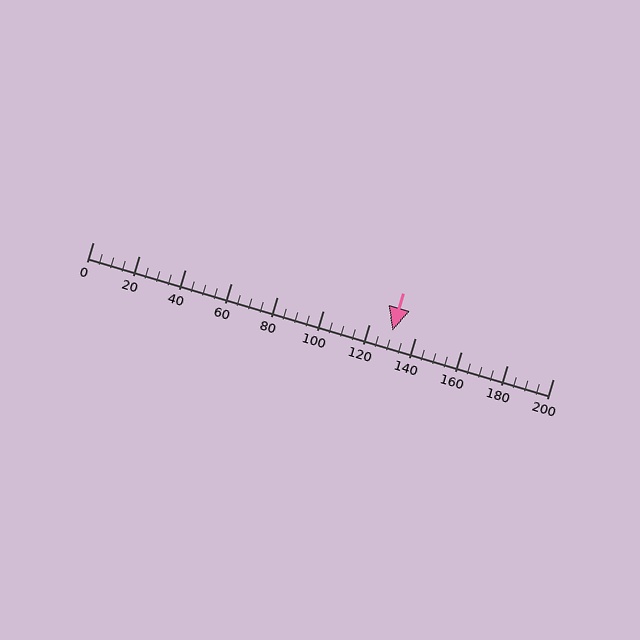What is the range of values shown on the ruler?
The ruler shows values from 0 to 200.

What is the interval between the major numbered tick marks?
The major tick marks are spaced 20 units apart.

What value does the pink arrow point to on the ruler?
The pink arrow points to approximately 130.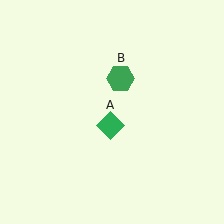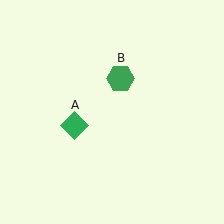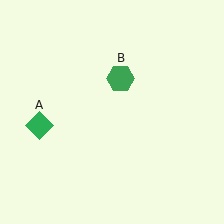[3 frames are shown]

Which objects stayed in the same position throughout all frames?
Green hexagon (object B) remained stationary.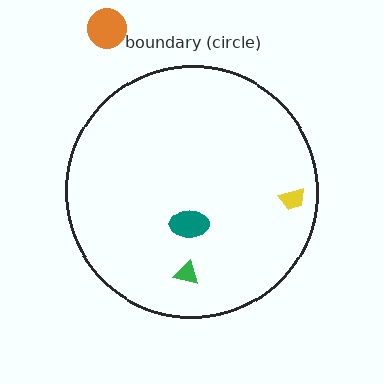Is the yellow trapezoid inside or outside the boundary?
Inside.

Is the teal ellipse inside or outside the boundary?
Inside.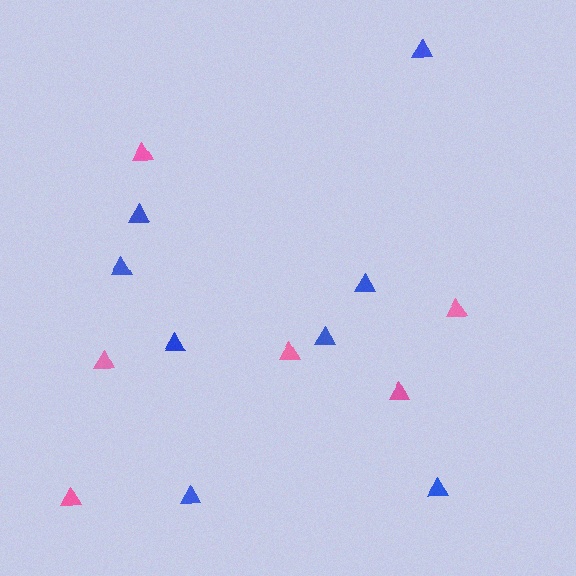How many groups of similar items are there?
There are 2 groups: one group of blue triangles (8) and one group of pink triangles (6).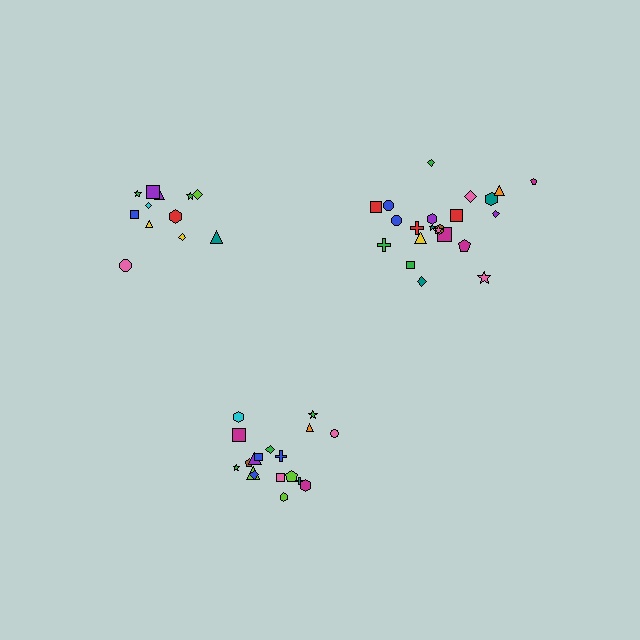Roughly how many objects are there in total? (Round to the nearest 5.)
Roughly 50 objects in total.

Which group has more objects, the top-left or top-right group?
The top-right group.